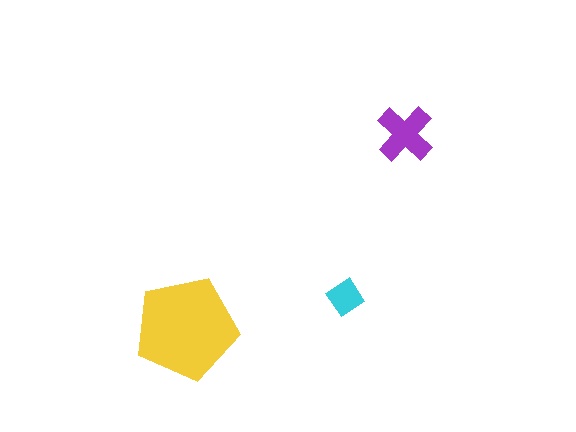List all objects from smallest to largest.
The cyan diamond, the purple cross, the yellow pentagon.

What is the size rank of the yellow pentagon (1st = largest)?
1st.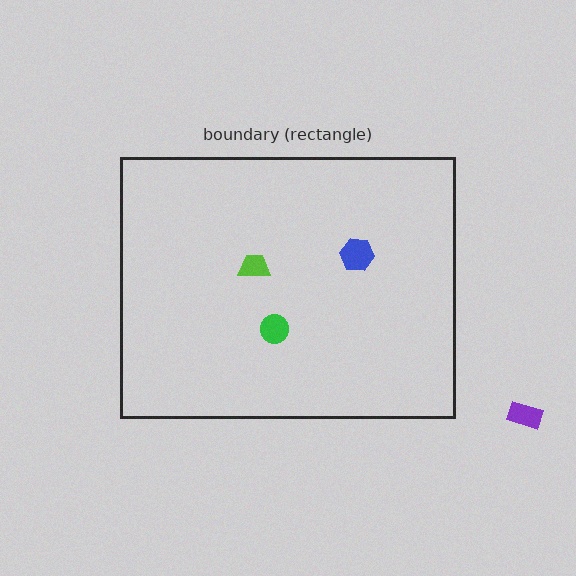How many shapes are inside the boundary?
3 inside, 1 outside.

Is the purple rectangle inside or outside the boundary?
Outside.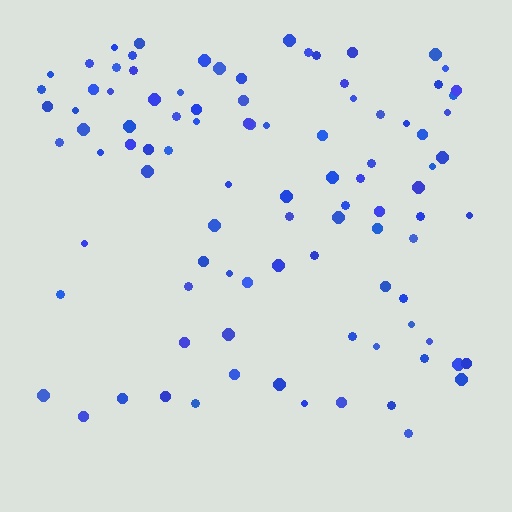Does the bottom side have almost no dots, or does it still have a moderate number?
Still a moderate number, just noticeably fewer than the top.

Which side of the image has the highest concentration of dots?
The top.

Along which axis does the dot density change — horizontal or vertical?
Vertical.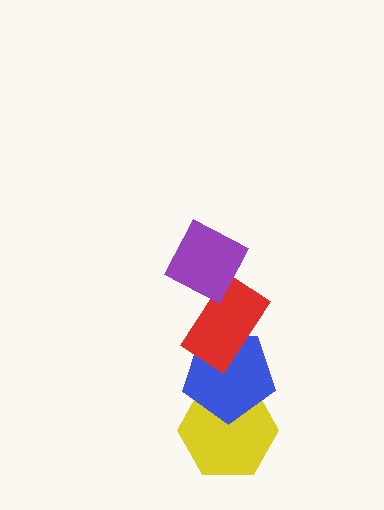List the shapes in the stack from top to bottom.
From top to bottom: the purple diamond, the red rectangle, the blue pentagon, the yellow hexagon.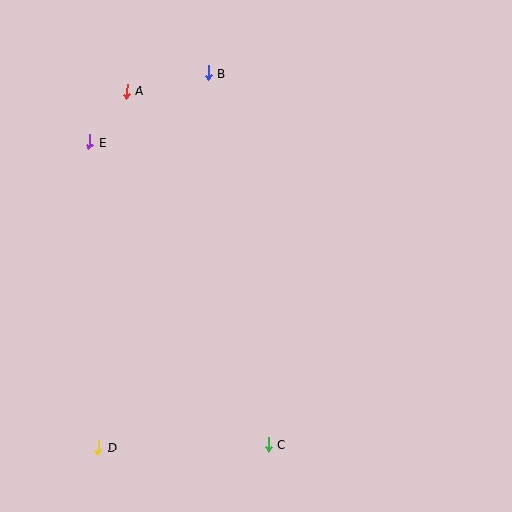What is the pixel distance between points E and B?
The distance between E and B is 138 pixels.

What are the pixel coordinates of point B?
Point B is at (208, 73).